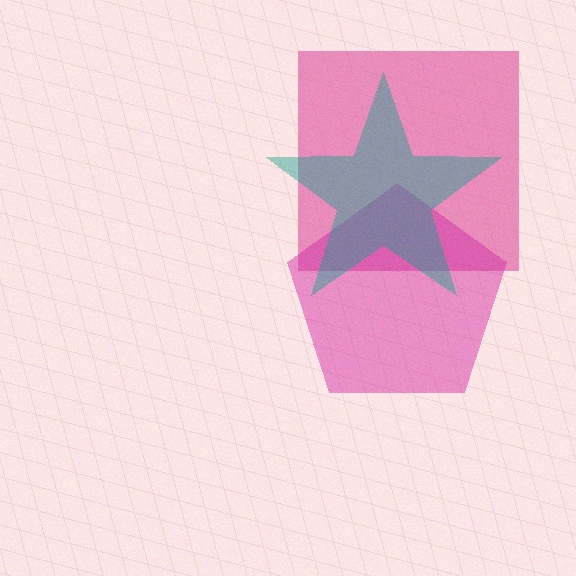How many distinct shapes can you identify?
There are 3 distinct shapes: a pink square, a magenta pentagon, a teal star.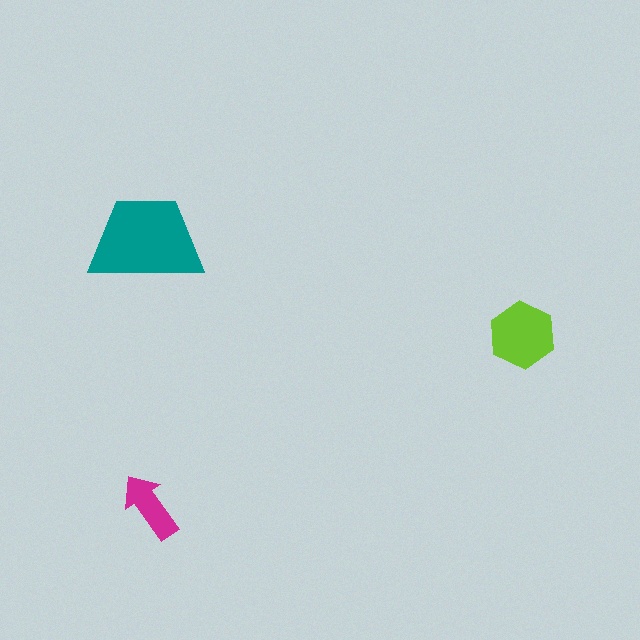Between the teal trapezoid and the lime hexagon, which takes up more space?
The teal trapezoid.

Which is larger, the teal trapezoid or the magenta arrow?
The teal trapezoid.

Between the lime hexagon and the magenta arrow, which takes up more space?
The lime hexagon.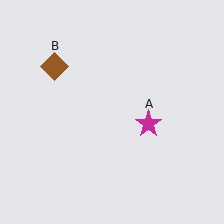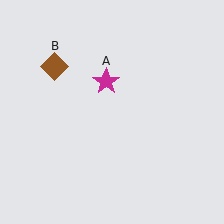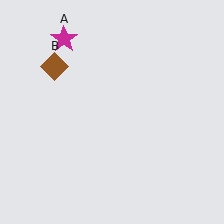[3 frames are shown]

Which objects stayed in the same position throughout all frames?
Brown diamond (object B) remained stationary.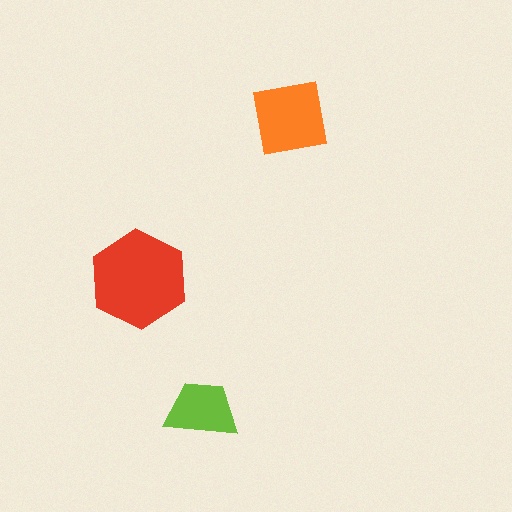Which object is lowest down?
The lime trapezoid is bottommost.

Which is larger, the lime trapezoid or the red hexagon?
The red hexagon.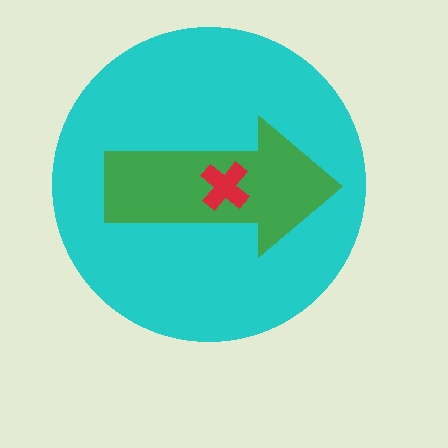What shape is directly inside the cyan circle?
The green arrow.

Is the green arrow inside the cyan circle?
Yes.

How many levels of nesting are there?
3.